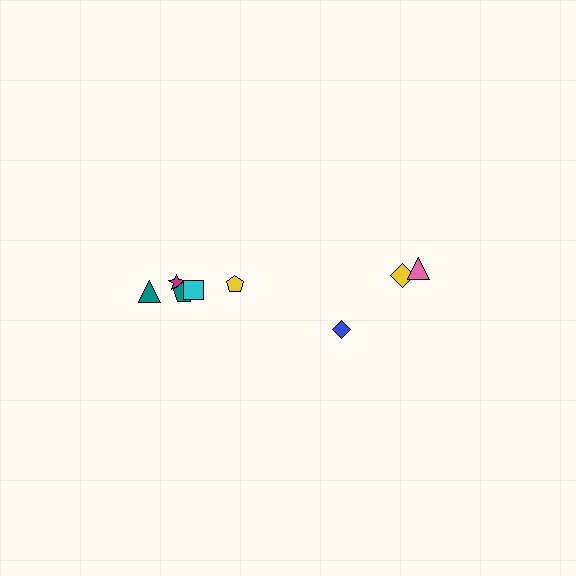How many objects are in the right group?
There are 3 objects.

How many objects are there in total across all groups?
There are 8 objects.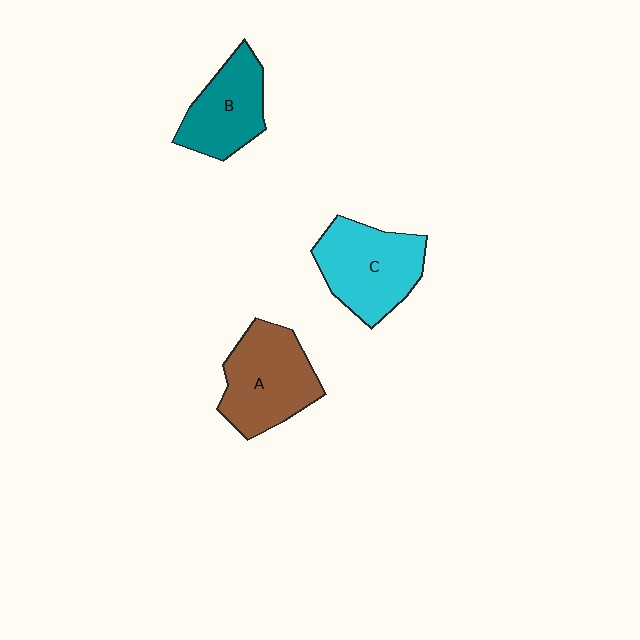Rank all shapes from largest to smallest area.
From largest to smallest: A (brown), C (cyan), B (teal).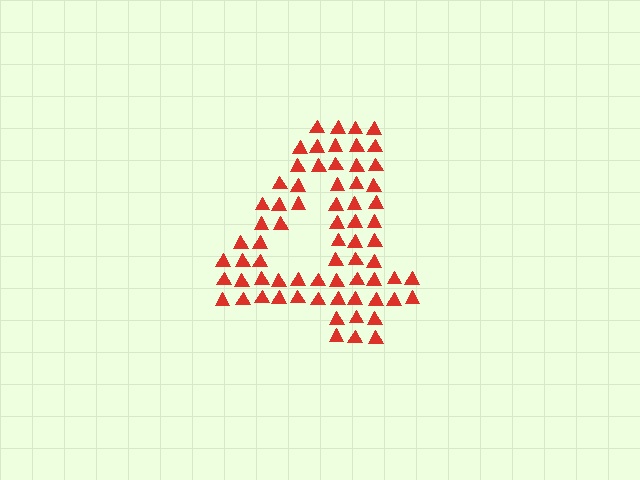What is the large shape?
The large shape is the digit 4.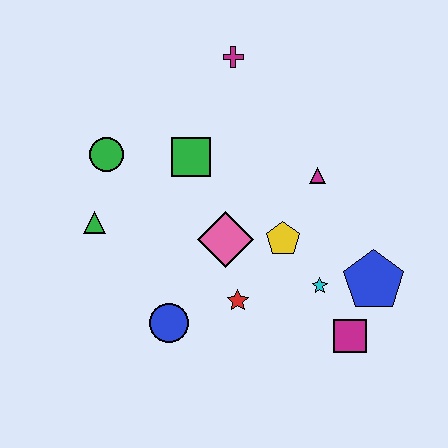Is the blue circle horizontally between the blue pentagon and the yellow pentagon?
No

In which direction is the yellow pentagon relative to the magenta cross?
The yellow pentagon is below the magenta cross.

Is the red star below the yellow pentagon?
Yes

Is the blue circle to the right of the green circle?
Yes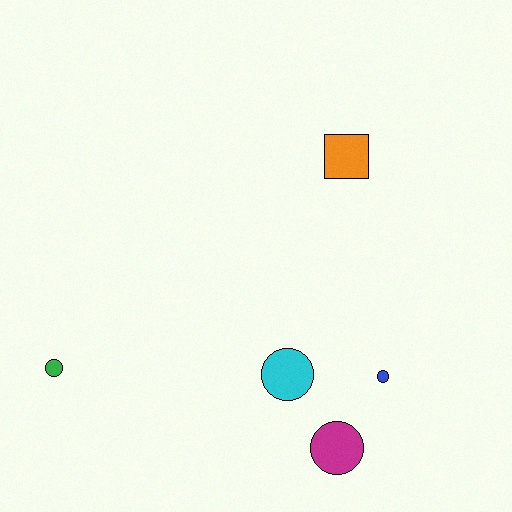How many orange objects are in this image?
There is 1 orange object.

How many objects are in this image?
There are 5 objects.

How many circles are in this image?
There are 4 circles.